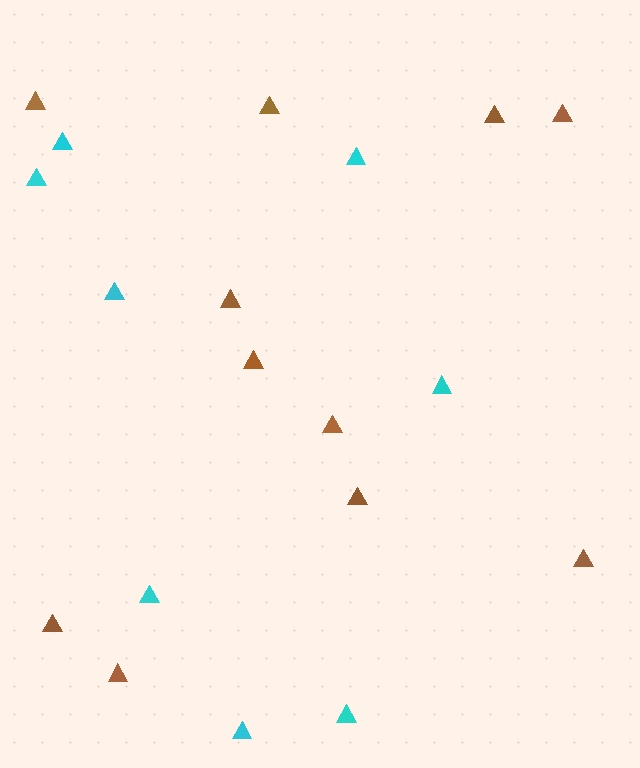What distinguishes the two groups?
There are 2 groups: one group of brown triangles (11) and one group of cyan triangles (8).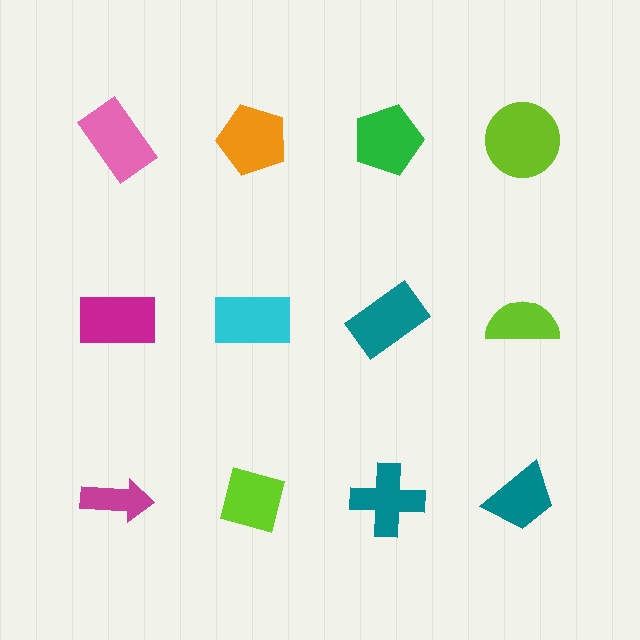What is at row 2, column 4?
A lime semicircle.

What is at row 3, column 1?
A magenta arrow.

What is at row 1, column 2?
An orange pentagon.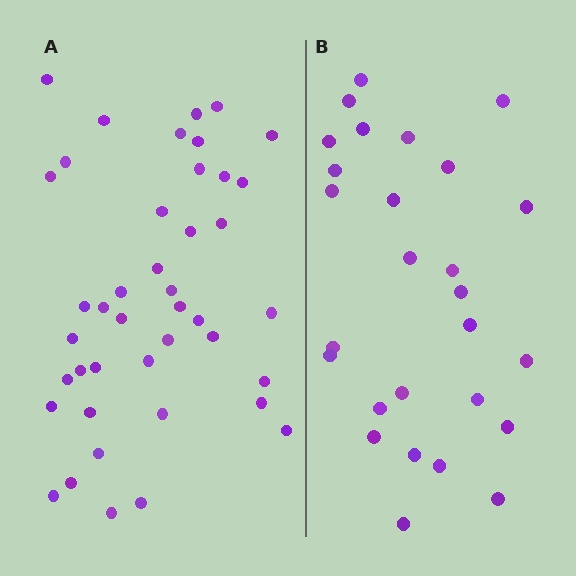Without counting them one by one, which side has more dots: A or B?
Region A (the left region) has more dots.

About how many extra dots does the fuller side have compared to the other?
Region A has approximately 15 more dots than region B.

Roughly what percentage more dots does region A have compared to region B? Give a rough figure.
About 55% more.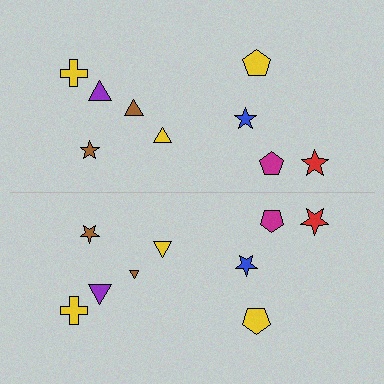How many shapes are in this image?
There are 18 shapes in this image.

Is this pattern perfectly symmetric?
No, the pattern is not perfectly symmetric. The brown triangle on the bottom side has a different size than its mirror counterpart.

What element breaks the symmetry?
The brown triangle on the bottom side has a different size than its mirror counterpart.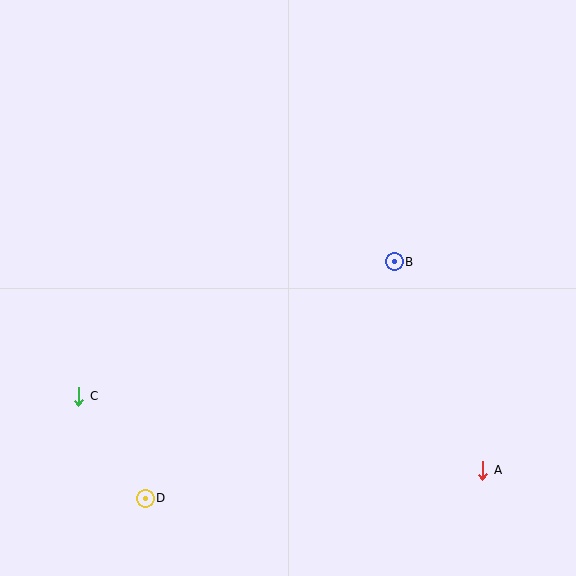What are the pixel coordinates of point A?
Point A is at (483, 470).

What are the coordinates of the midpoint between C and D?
The midpoint between C and D is at (112, 447).